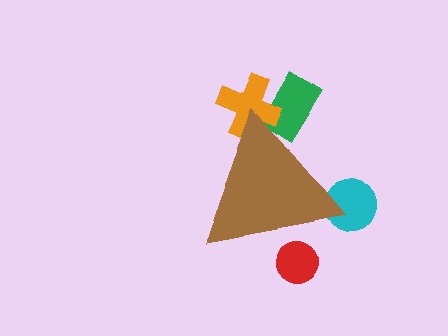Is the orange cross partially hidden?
Yes, the orange cross is partially hidden behind the brown triangle.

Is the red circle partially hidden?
Yes, the red circle is partially hidden behind the brown triangle.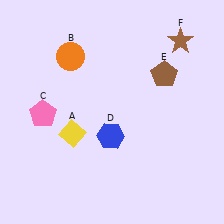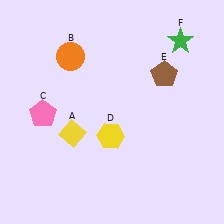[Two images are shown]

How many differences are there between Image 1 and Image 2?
There are 2 differences between the two images.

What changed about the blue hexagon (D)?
In Image 1, D is blue. In Image 2, it changed to yellow.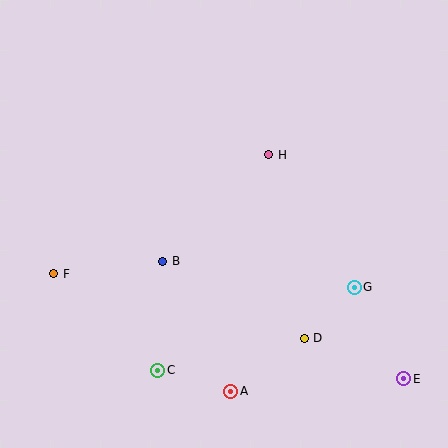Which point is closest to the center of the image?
Point B at (163, 261) is closest to the center.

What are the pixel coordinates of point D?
Point D is at (304, 338).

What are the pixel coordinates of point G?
Point G is at (354, 287).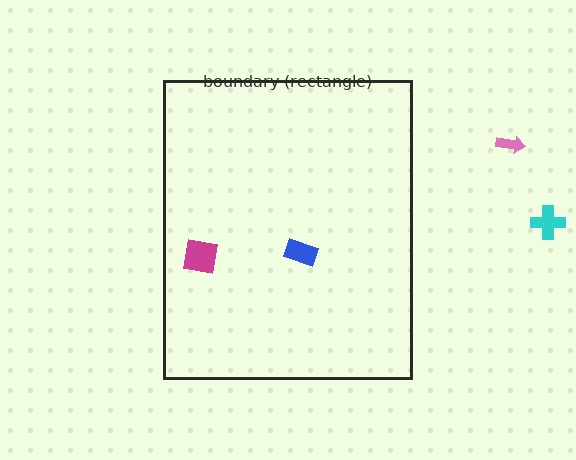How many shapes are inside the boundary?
2 inside, 2 outside.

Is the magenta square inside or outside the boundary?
Inside.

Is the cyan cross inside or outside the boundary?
Outside.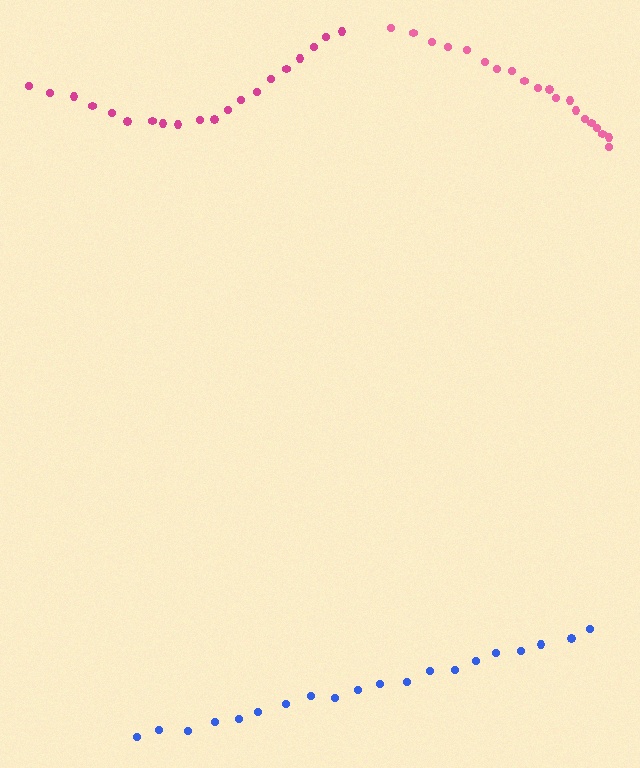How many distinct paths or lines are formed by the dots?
There are 3 distinct paths.